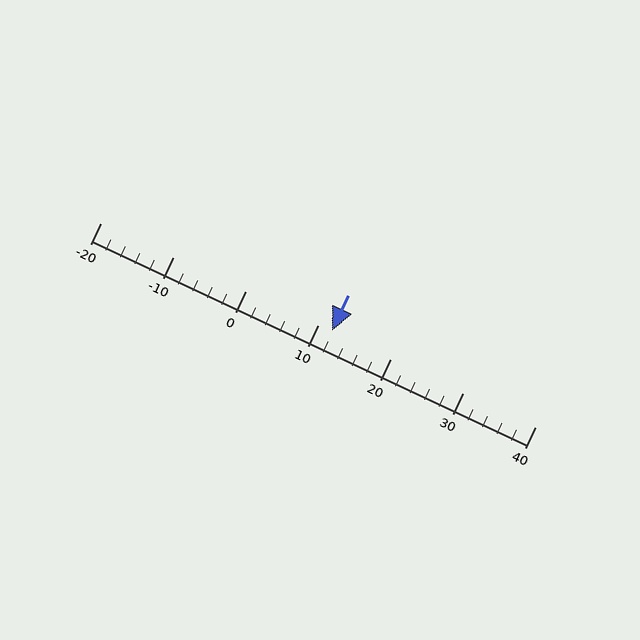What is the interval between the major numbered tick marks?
The major tick marks are spaced 10 units apart.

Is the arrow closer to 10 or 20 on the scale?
The arrow is closer to 10.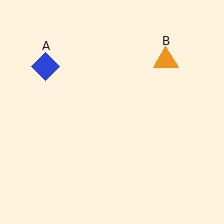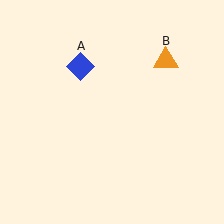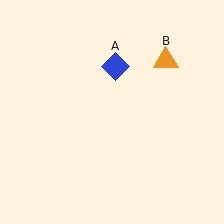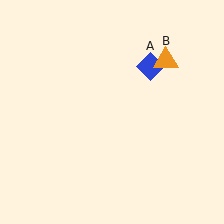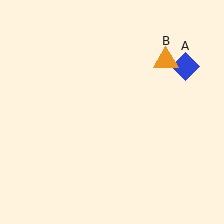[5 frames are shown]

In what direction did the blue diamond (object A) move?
The blue diamond (object A) moved right.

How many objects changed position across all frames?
1 object changed position: blue diamond (object A).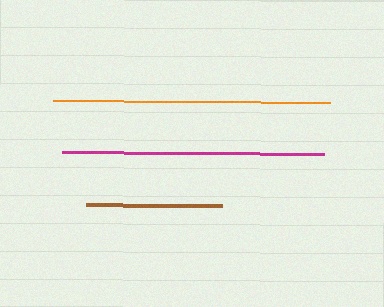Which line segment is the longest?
The orange line is the longest at approximately 278 pixels.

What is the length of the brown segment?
The brown segment is approximately 136 pixels long.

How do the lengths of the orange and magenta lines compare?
The orange and magenta lines are approximately the same length.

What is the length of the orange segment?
The orange segment is approximately 278 pixels long.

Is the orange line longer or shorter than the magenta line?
The orange line is longer than the magenta line.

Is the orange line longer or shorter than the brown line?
The orange line is longer than the brown line.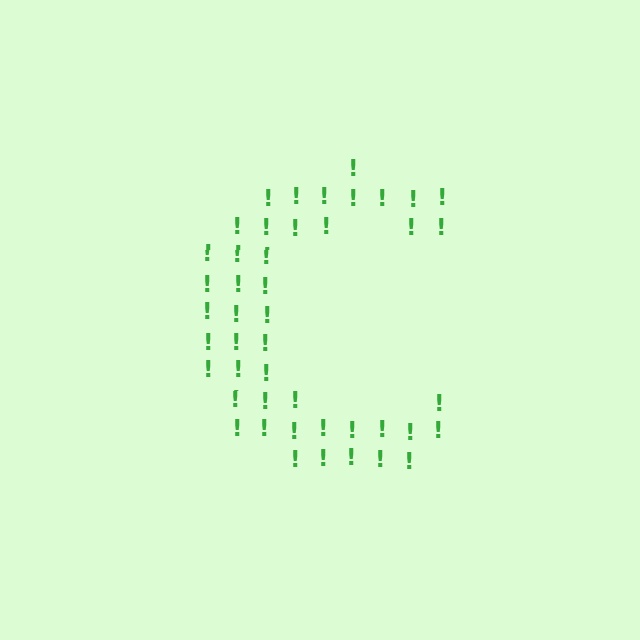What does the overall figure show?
The overall figure shows the letter C.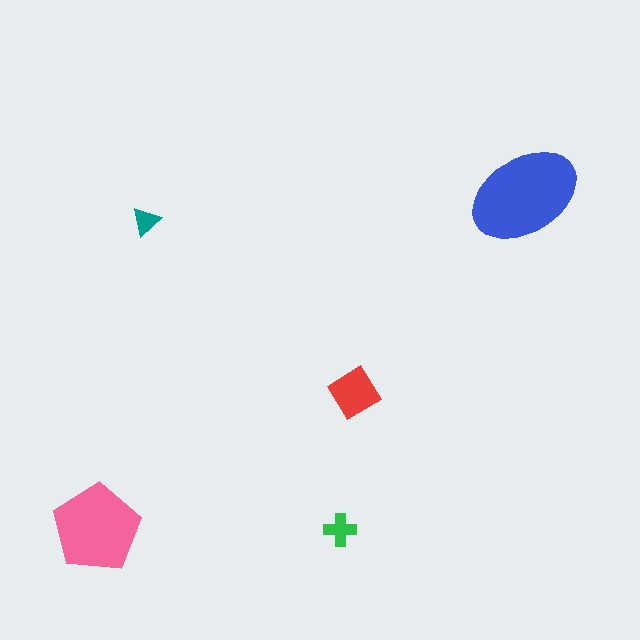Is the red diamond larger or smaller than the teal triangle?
Larger.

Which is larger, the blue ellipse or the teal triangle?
The blue ellipse.